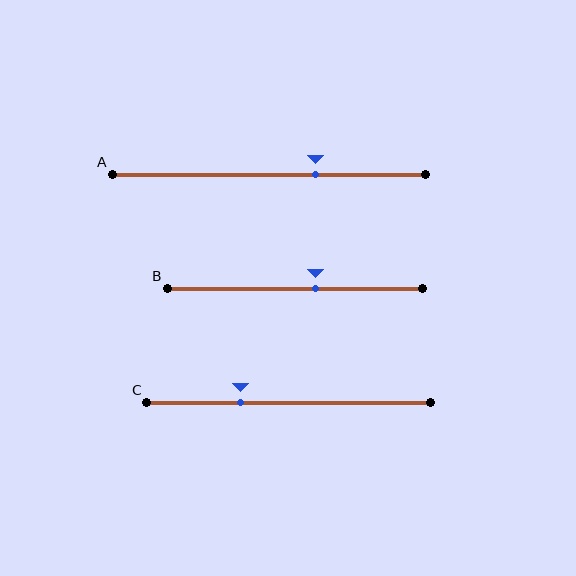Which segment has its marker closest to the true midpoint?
Segment B has its marker closest to the true midpoint.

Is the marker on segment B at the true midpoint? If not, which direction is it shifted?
No, the marker on segment B is shifted to the right by about 8% of the segment length.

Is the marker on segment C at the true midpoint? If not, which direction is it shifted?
No, the marker on segment C is shifted to the left by about 17% of the segment length.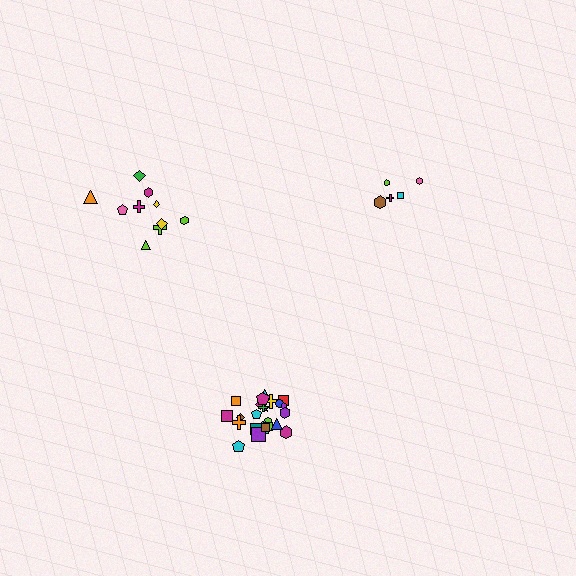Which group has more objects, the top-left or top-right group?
The top-left group.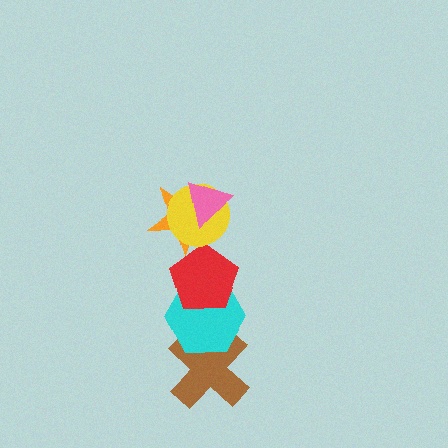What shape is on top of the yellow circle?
The pink triangle is on top of the yellow circle.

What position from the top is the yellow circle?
The yellow circle is 2nd from the top.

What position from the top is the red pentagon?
The red pentagon is 4th from the top.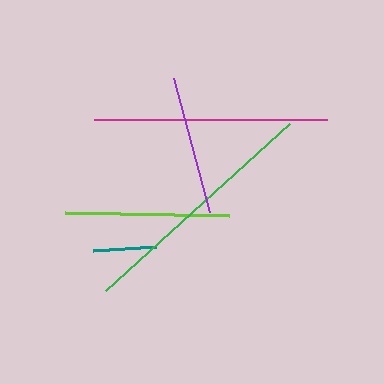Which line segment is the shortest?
The teal line is the shortest at approximately 64 pixels.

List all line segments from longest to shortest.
From longest to shortest: green, magenta, lime, purple, teal.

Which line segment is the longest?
The green line is the longest at approximately 248 pixels.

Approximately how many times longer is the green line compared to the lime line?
The green line is approximately 1.5 times the length of the lime line.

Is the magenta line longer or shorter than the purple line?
The magenta line is longer than the purple line.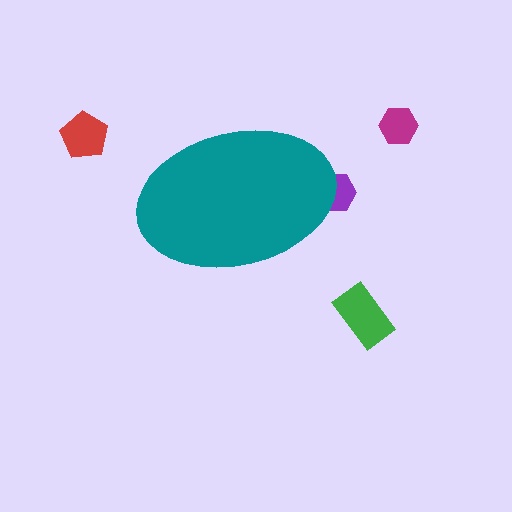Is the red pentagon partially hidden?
No, the red pentagon is fully visible.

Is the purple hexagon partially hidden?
Yes, the purple hexagon is partially hidden behind the teal ellipse.